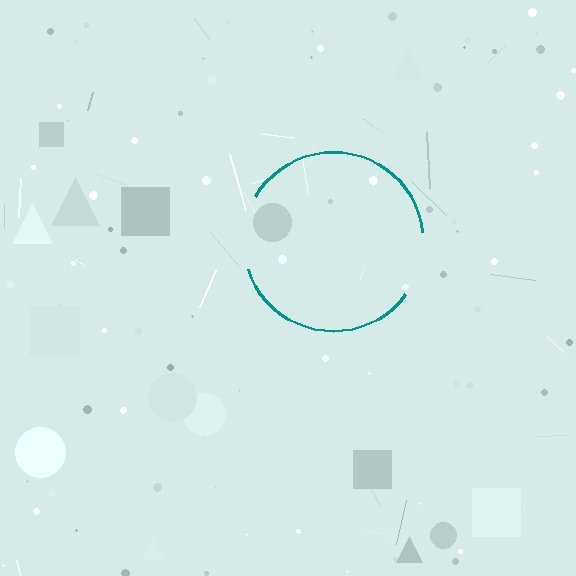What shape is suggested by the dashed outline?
The dashed outline suggests a circle.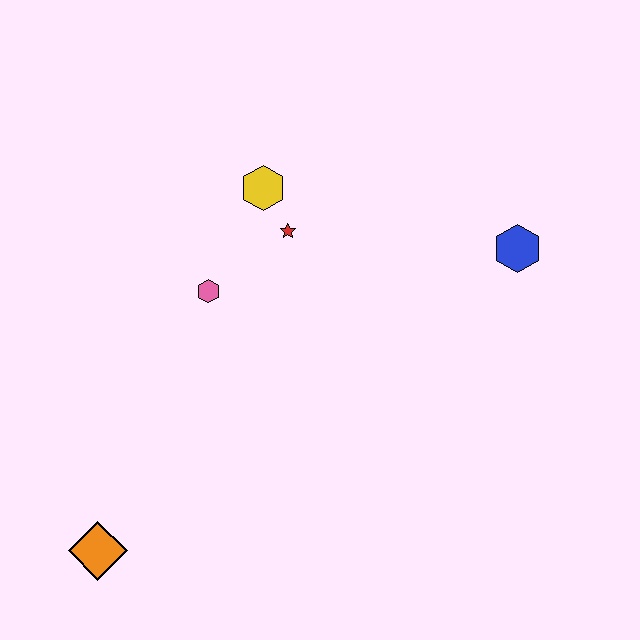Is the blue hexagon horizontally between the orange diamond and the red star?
No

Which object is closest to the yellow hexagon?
The red star is closest to the yellow hexagon.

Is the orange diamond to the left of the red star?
Yes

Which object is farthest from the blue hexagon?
The orange diamond is farthest from the blue hexagon.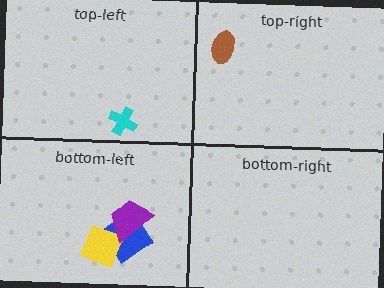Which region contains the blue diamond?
The bottom-left region.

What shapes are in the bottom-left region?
The blue diamond, the yellow diamond, the purple trapezoid.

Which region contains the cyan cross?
The top-left region.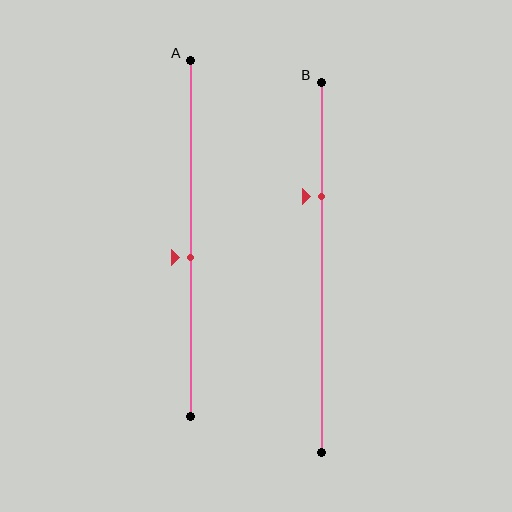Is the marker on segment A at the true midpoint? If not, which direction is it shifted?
No, the marker on segment A is shifted downward by about 6% of the segment length.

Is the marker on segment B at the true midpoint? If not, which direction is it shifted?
No, the marker on segment B is shifted upward by about 19% of the segment length.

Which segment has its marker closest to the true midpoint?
Segment A has its marker closest to the true midpoint.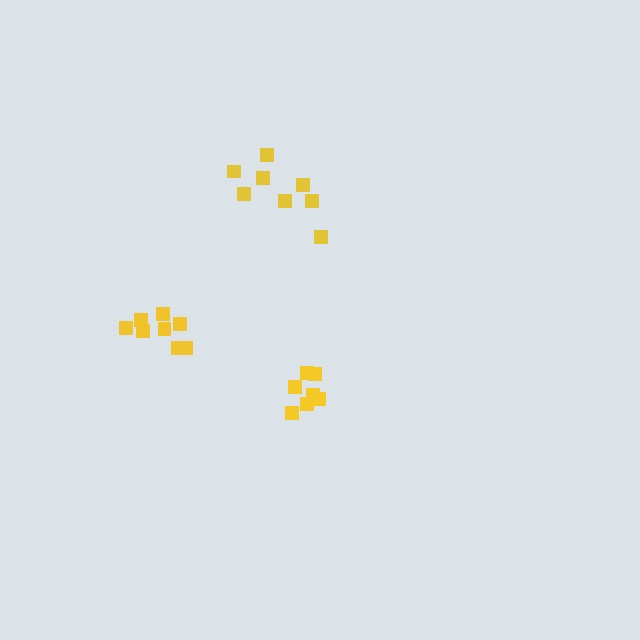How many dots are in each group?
Group 1: 7 dots, Group 2: 8 dots, Group 3: 8 dots (23 total).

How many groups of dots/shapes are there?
There are 3 groups.